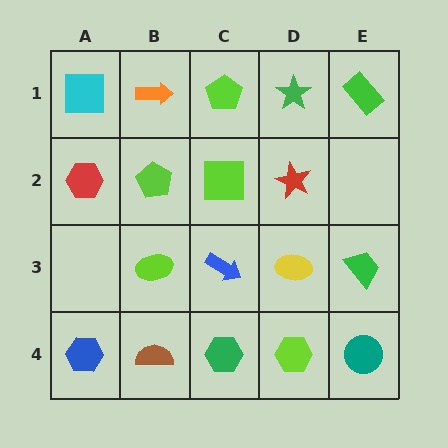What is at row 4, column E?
A teal circle.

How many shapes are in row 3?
4 shapes.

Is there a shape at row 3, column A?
No, that cell is empty.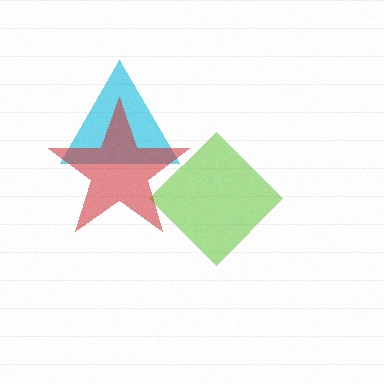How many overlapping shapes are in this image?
There are 3 overlapping shapes in the image.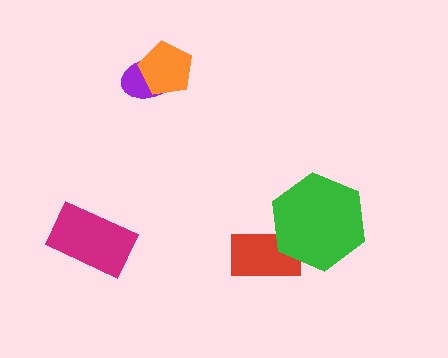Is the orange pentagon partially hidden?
No, no other shape covers it.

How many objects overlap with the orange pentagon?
1 object overlaps with the orange pentagon.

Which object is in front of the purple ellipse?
The orange pentagon is in front of the purple ellipse.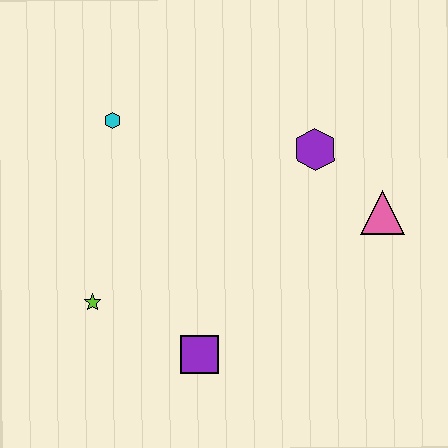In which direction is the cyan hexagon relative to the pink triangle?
The cyan hexagon is to the left of the pink triangle.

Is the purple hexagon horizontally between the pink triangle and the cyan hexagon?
Yes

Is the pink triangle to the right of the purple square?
Yes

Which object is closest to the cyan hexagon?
The lime star is closest to the cyan hexagon.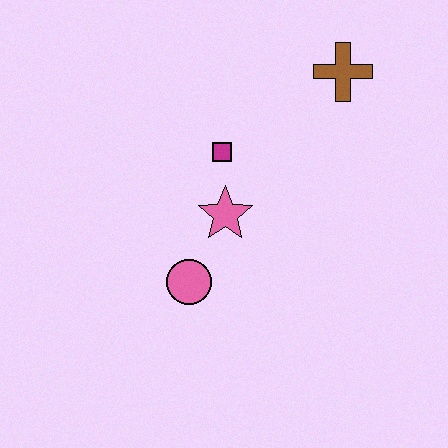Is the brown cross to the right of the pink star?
Yes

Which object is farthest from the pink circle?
The brown cross is farthest from the pink circle.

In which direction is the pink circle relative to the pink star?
The pink circle is below the pink star.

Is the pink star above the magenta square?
No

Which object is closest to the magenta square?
The pink star is closest to the magenta square.